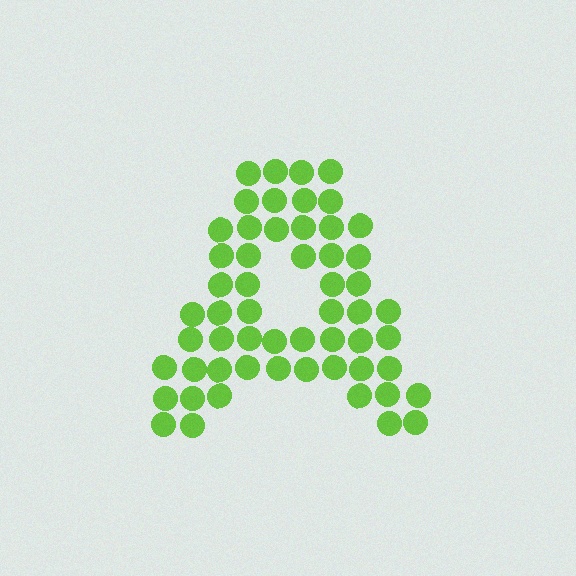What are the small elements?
The small elements are circles.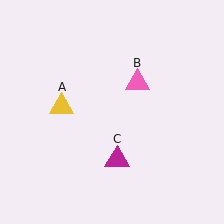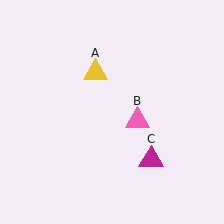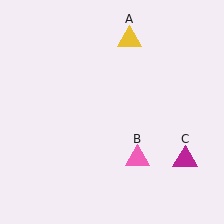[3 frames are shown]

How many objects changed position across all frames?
3 objects changed position: yellow triangle (object A), pink triangle (object B), magenta triangle (object C).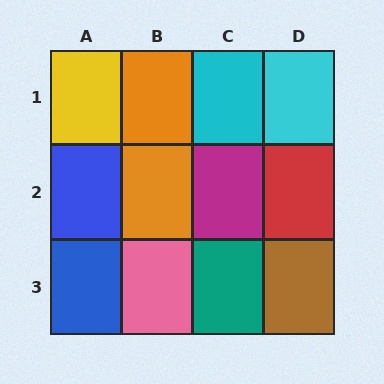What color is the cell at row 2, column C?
Magenta.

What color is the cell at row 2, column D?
Red.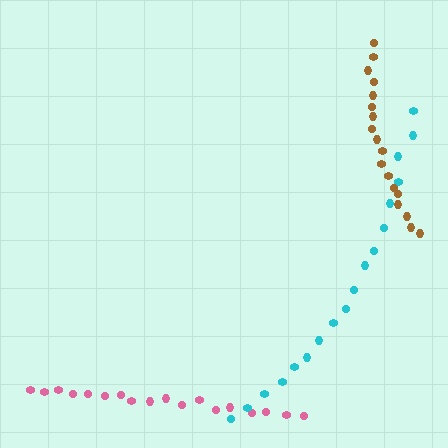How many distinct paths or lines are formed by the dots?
There are 3 distinct paths.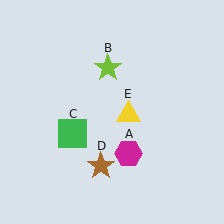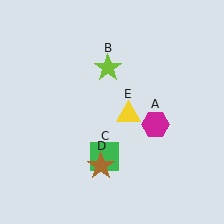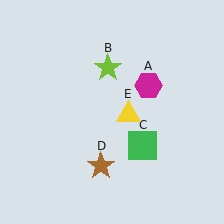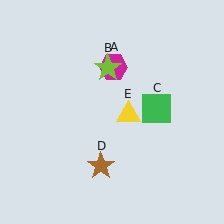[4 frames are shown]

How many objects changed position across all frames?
2 objects changed position: magenta hexagon (object A), green square (object C).